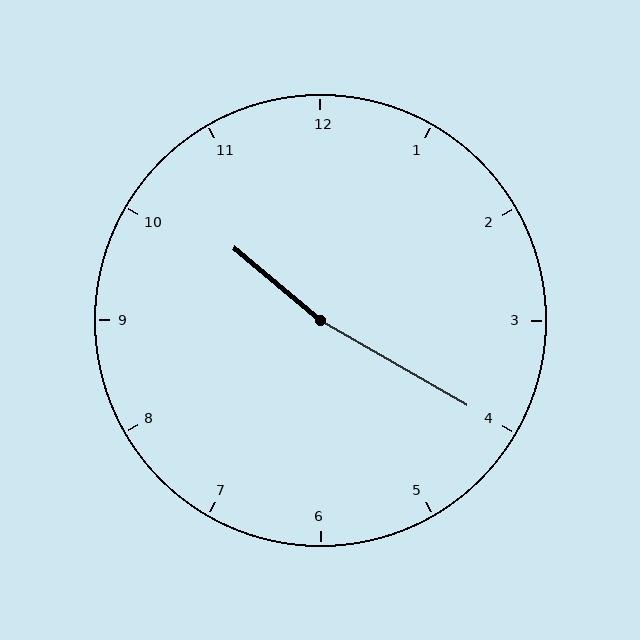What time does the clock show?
10:20.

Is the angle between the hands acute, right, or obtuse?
It is obtuse.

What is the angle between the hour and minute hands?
Approximately 170 degrees.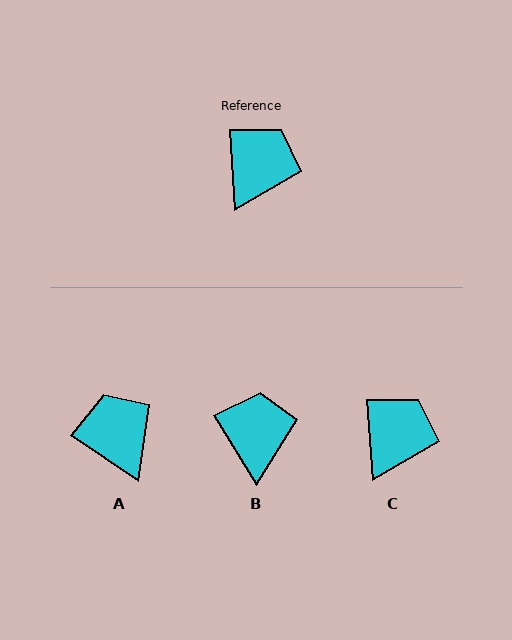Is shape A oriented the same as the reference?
No, it is off by about 51 degrees.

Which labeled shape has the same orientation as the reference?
C.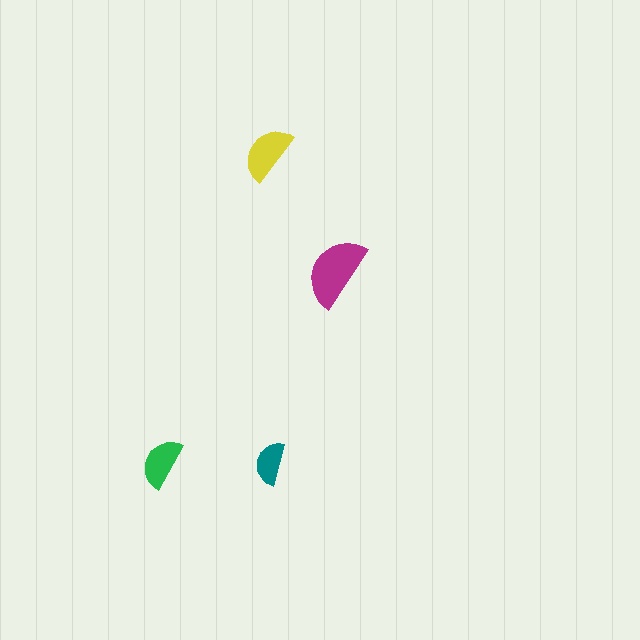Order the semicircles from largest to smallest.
the magenta one, the yellow one, the green one, the teal one.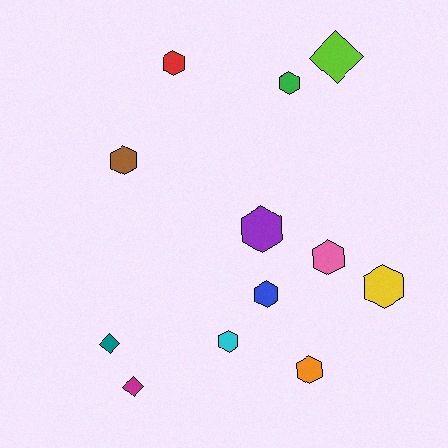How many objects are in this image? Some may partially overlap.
There are 12 objects.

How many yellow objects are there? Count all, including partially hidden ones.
There is 1 yellow object.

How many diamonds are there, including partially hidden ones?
There are 3 diamonds.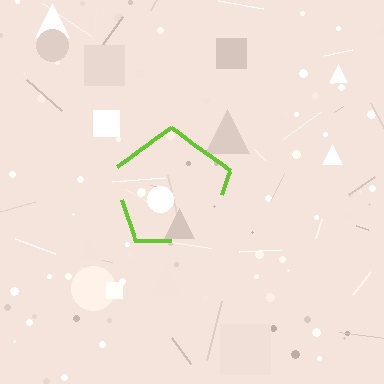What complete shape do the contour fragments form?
The contour fragments form a pentagon.